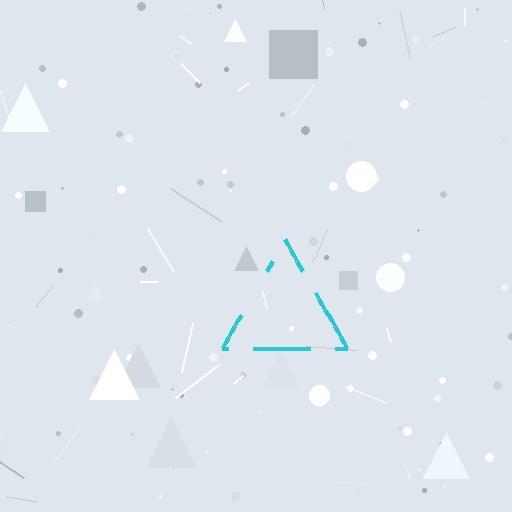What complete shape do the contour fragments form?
The contour fragments form a triangle.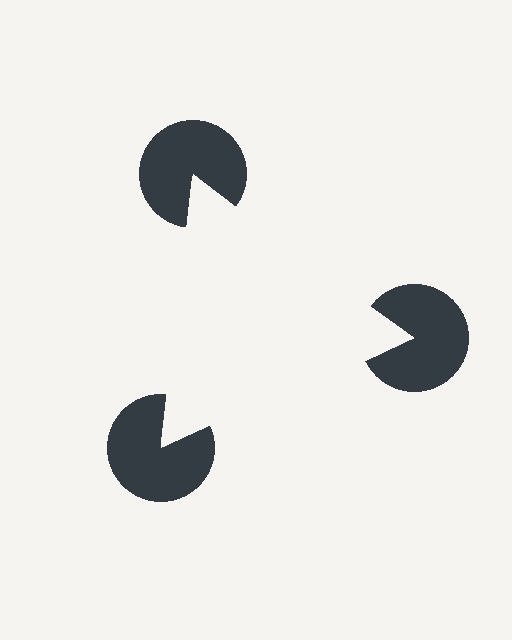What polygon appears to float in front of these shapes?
An illusory triangle — its edges are inferred from the aligned wedge cuts in the pac-man discs, not physically drawn.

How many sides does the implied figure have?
3 sides.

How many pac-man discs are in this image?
There are 3 — one at each vertex of the illusory triangle.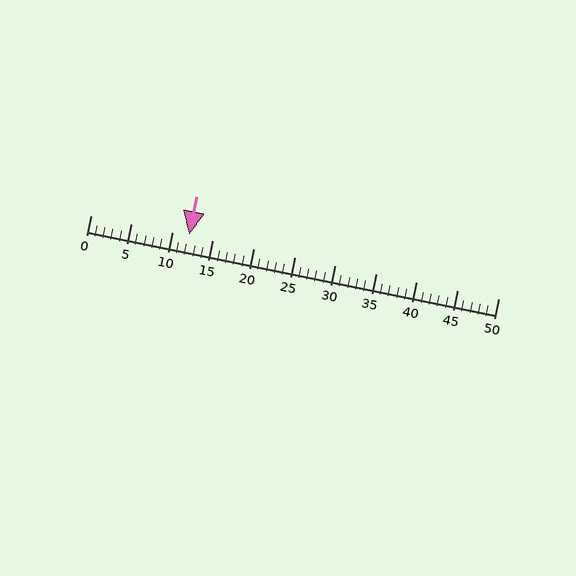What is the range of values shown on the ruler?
The ruler shows values from 0 to 50.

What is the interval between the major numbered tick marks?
The major tick marks are spaced 5 units apart.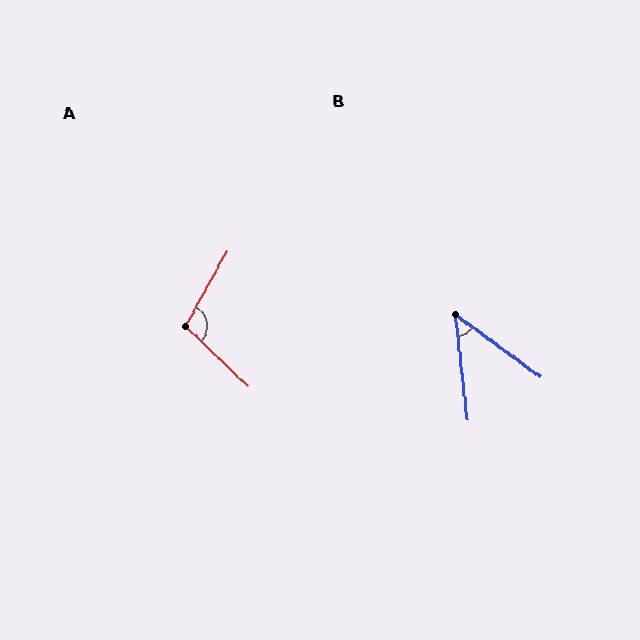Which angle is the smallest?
B, at approximately 47 degrees.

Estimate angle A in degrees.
Approximately 105 degrees.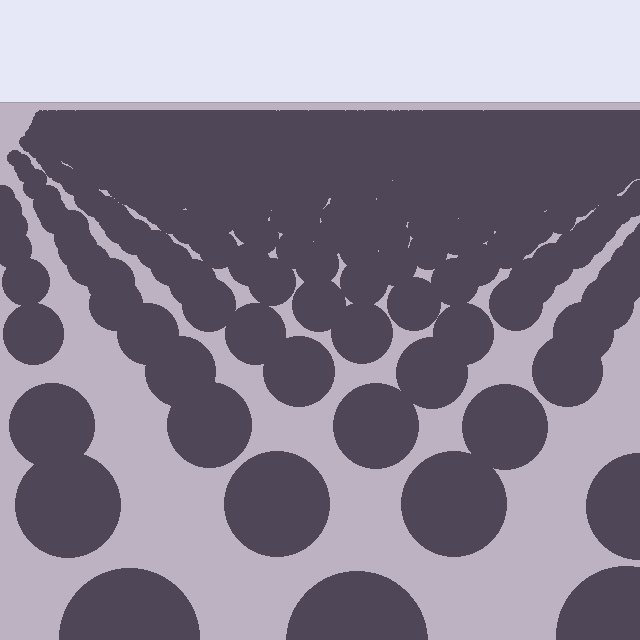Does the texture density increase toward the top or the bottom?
Density increases toward the top.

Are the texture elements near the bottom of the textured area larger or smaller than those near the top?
Larger. Near the bottom, elements are closer to the viewer and appear at a bigger on-screen size.